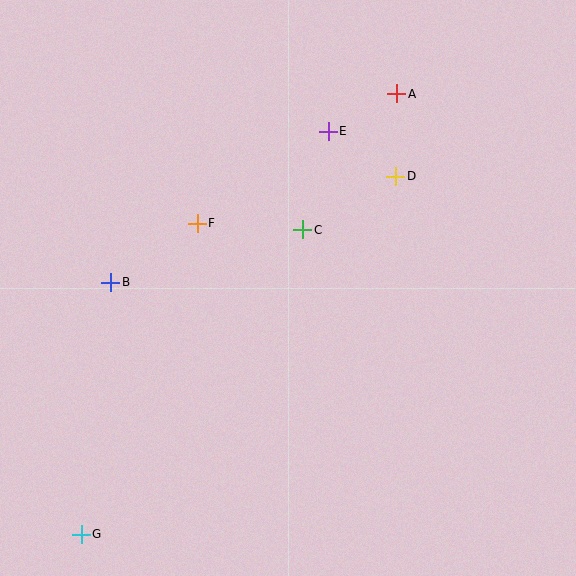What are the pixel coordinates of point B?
Point B is at (111, 282).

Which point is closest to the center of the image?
Point C at (303, 230) is closest to the center.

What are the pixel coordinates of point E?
Point E is at (328, 131).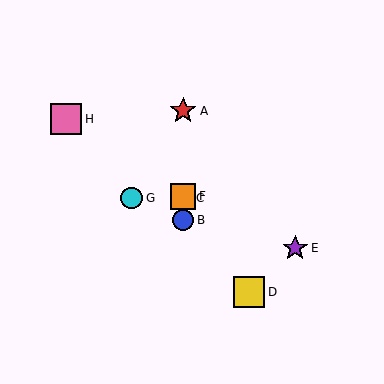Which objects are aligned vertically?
Objects A, B, C, F are aligned vertically.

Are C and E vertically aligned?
No, C is at x≈183 and E is at x≈295.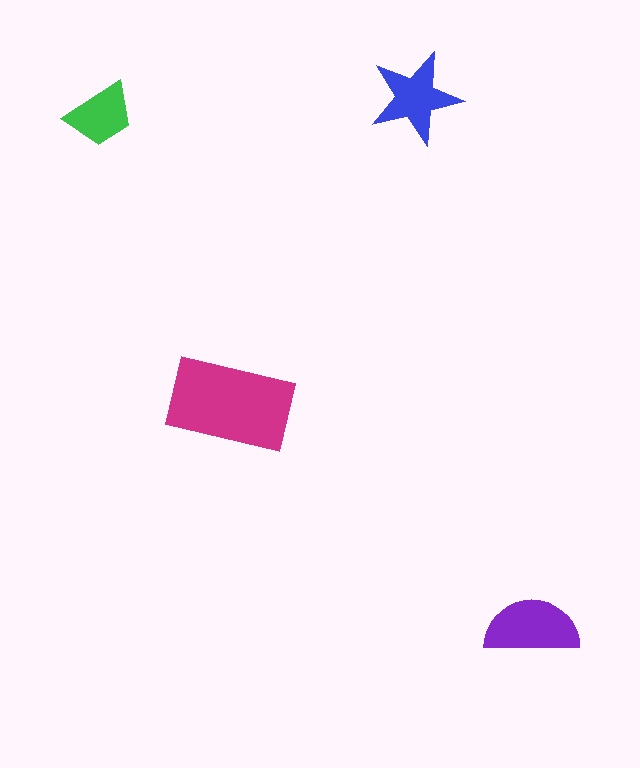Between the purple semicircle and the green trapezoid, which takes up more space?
The purple semicircle.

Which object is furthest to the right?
The purple semicircle is rightmost.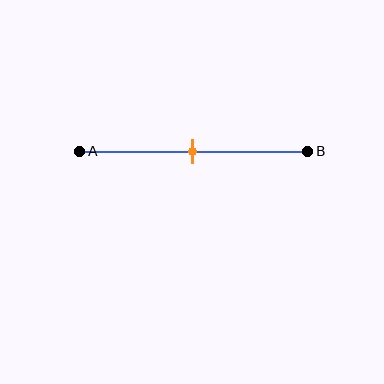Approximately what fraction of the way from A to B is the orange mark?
The orange mark is approximately 50% of the way from A to B.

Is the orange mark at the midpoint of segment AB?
Yes, the mark is approximately at the midpoint.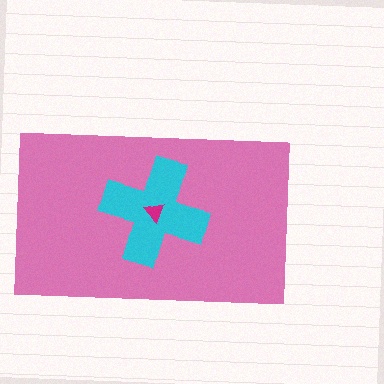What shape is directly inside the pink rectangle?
The cyan cross.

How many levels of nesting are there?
3.